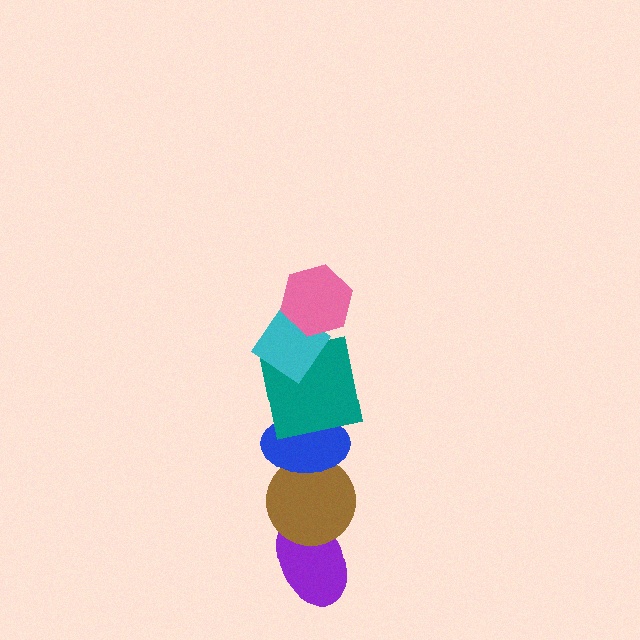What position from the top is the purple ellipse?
The purple ellipse is 6th from the top.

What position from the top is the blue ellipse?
The blue ellipse is 4th from the top.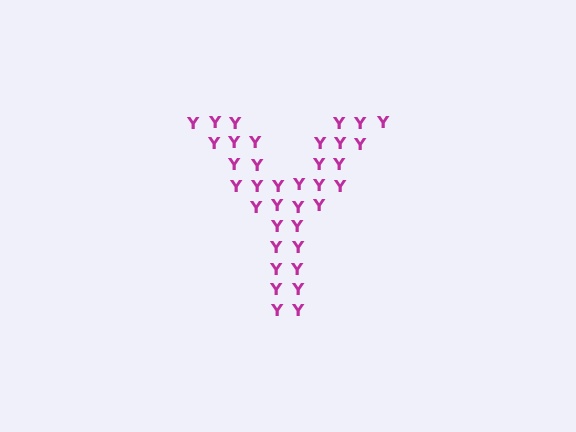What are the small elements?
The small elements are letter Y's.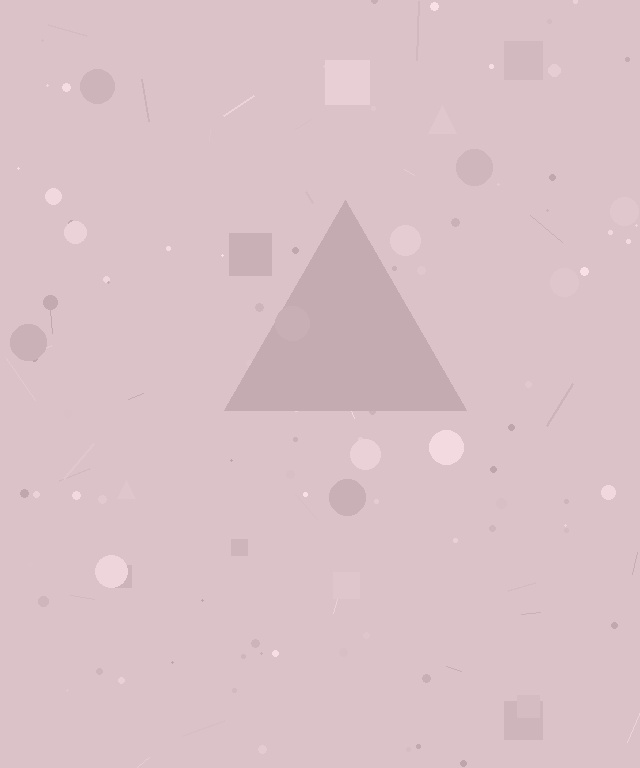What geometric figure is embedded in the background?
A triangle is embedded in the background.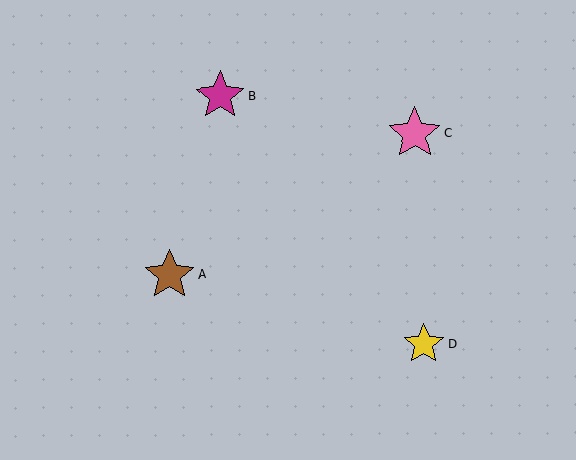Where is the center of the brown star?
The center of the brown star is at (170, 274).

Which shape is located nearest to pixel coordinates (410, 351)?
The yellow star (labeled D) at (423, 344) is nearest to that location.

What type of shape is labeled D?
Shape D is a yellow star.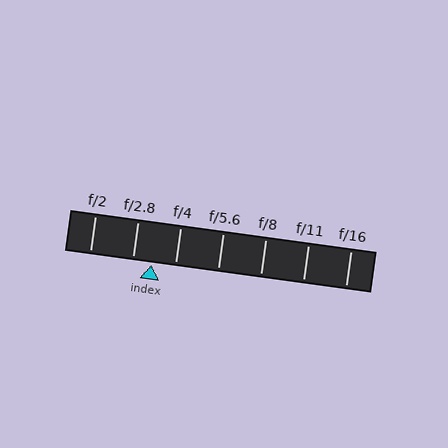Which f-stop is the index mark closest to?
The index mark is closest to f/2.8.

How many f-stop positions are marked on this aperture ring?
There are 7 f-stop positions marked.